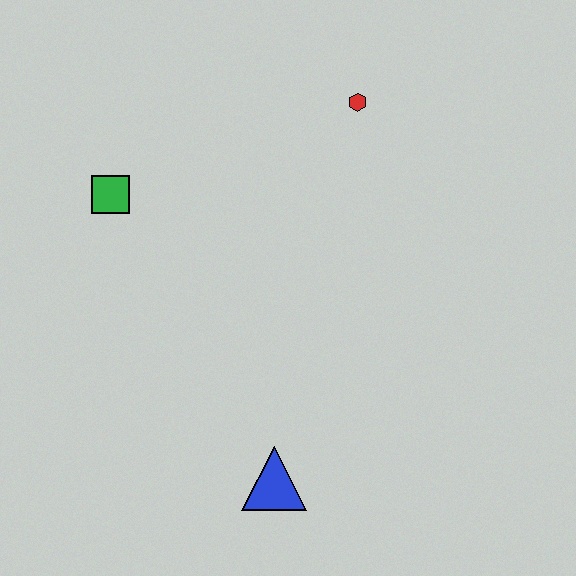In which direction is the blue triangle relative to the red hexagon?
The blue triangle is below the red hexagon.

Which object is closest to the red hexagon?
The green square is closest to the red hexagon.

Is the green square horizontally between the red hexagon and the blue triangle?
No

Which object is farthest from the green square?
The blue triangle is farthest from the green square.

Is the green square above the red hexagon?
No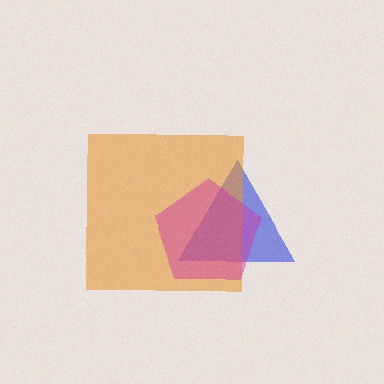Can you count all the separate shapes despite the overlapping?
Yes, there are 3 separate shapes.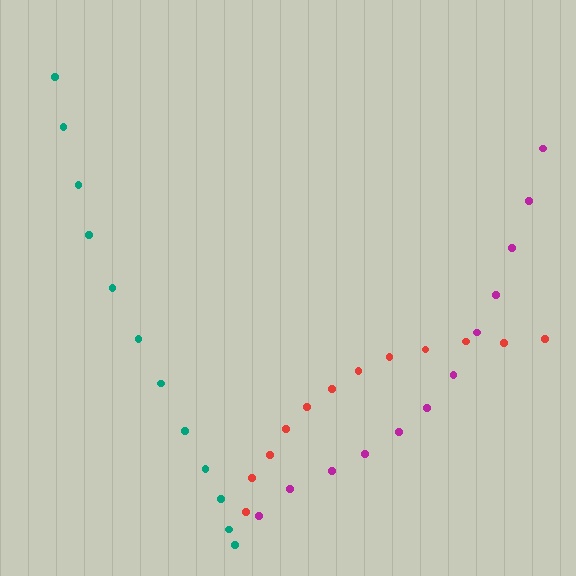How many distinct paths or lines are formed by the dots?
There are 3 distinct paths.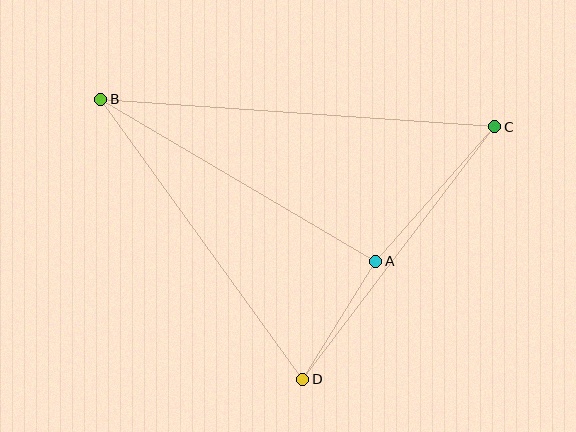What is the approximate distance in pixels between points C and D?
The distance between C and D is approximately 317 pixels.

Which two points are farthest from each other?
Points B and C are farthest from each other.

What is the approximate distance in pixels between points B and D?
The distance between B and D is approximately 345 pixels.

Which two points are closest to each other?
Points A and D are closest to each other.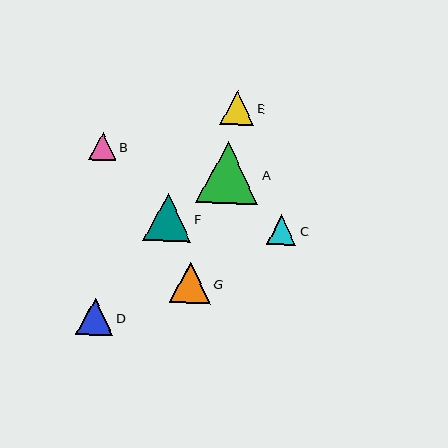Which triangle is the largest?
Triangle A is the largest with a size of approximately 62 pixels.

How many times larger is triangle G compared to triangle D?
Triangle G is approximately 1.1 times the size of triangle D.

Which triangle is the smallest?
Triangle B is the smallest with a size of approximately 28 pixels.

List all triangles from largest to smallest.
From largest to smallest: A, F, G, D, E, C, B.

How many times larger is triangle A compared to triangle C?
Triangle A is approximately 2.1 times the size of triangle C.